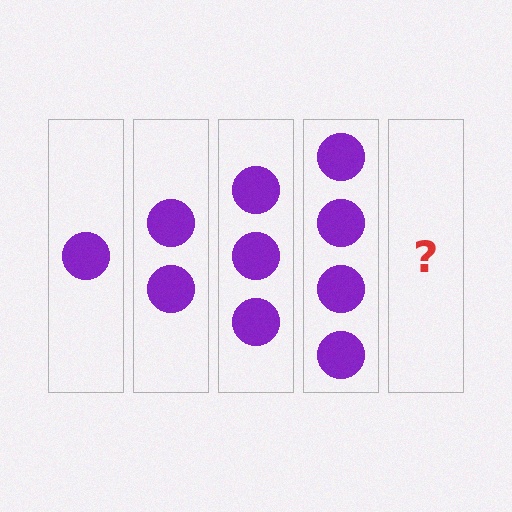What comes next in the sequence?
The next element should be 5 circles.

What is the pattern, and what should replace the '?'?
The pattern is that each step adds one more circle. The '?' should be 5 circles.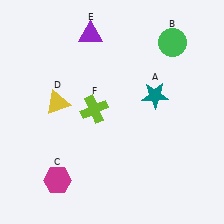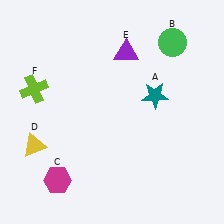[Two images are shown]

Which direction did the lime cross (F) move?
The lime cross (F) moved left.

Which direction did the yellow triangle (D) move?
The yellow triangle (D) moved down.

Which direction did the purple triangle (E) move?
The purple triangle (E) moved right.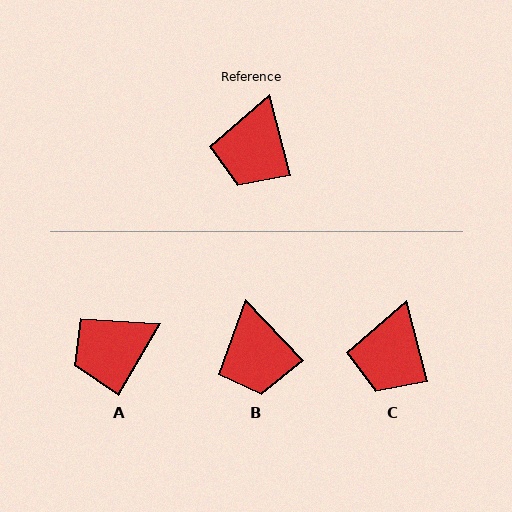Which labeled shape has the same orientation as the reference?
C.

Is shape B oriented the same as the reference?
No, it is off by about 29 degrees.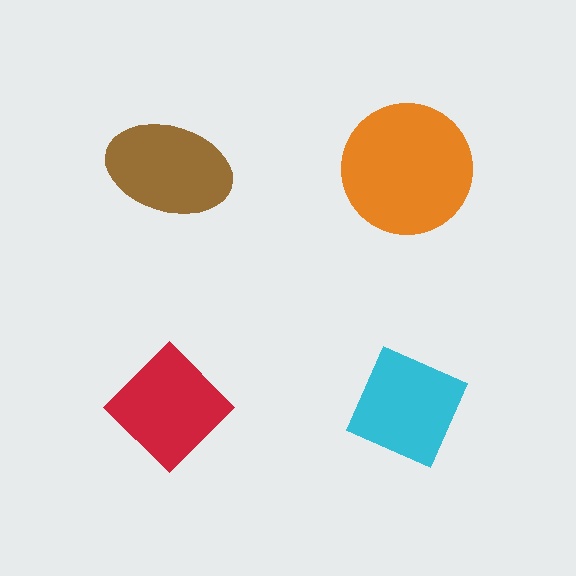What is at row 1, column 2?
An orange circle.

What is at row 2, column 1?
A red diamond.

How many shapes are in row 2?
2 shapes.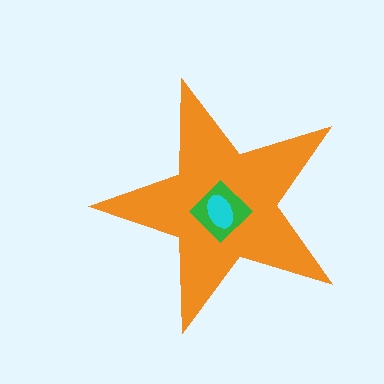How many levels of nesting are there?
3.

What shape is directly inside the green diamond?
The cyan ellipse.